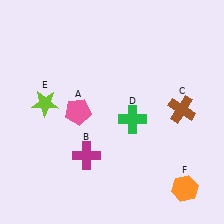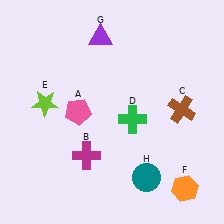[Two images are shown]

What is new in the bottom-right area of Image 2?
A teal circle (H) was added in the bottom-right area of Image 2.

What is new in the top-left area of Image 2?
A purple triangle (G) was added in the top-left area of Image 2.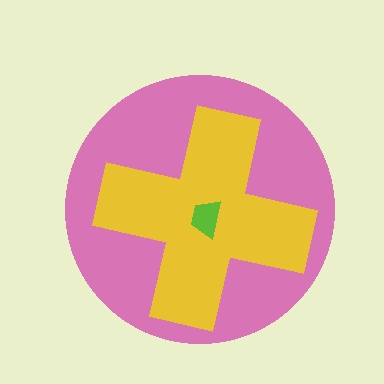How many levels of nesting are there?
3.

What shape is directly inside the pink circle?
The yellow cross.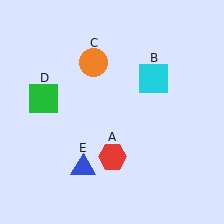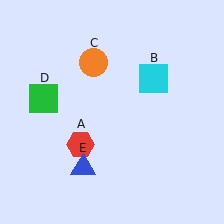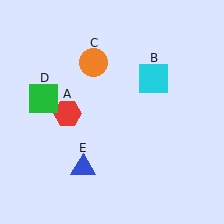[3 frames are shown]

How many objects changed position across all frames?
1 object changed position: red hexagon (object A).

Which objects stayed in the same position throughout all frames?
Cyan square (object B) and orange circle (object C) and green square (object D) and blue triangle (object E) remained stationary.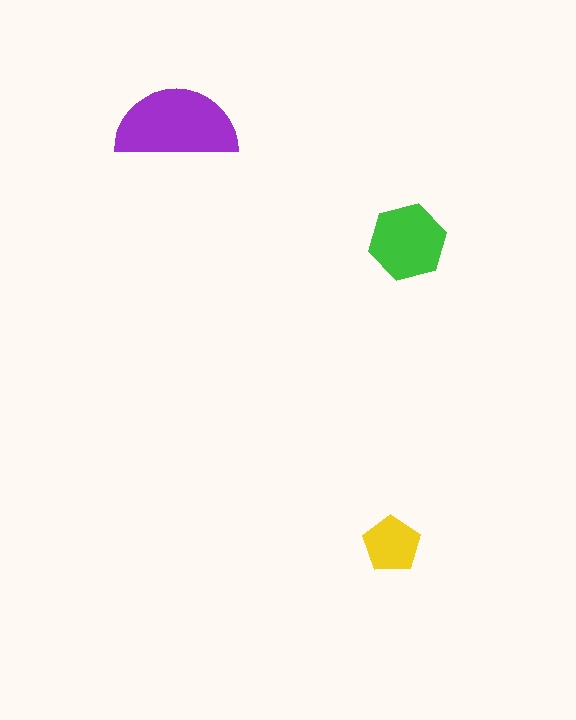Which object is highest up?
The purple semicircle is topmost.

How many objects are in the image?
There are 3 objects in the image.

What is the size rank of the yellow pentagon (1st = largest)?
3rd.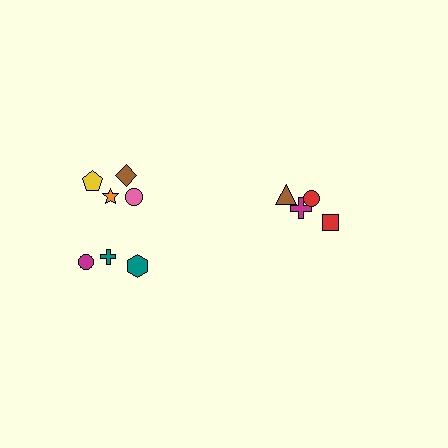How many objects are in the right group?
There are 4 objects.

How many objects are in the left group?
There are 7 objects.